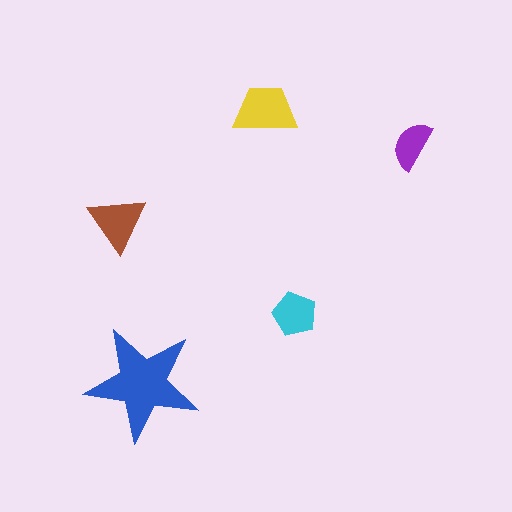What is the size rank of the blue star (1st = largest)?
1st.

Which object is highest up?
The yellow trapezoid is topmost.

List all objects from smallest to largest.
The purple semicircle, the cyan pentagon, the brown triangle, the yellow trapezoid, the blue star.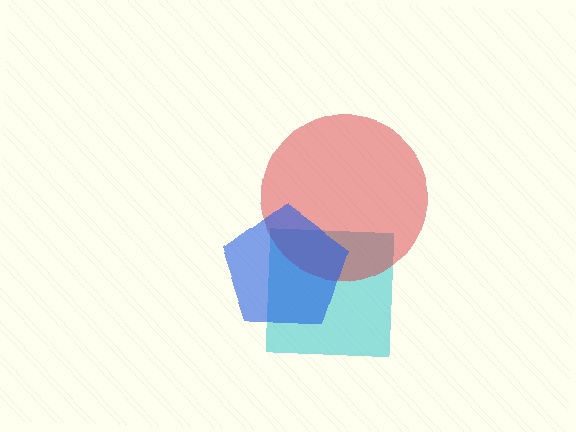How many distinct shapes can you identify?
There are 3 distinct shapes: a cyan square, a red circle, a blue pentagon.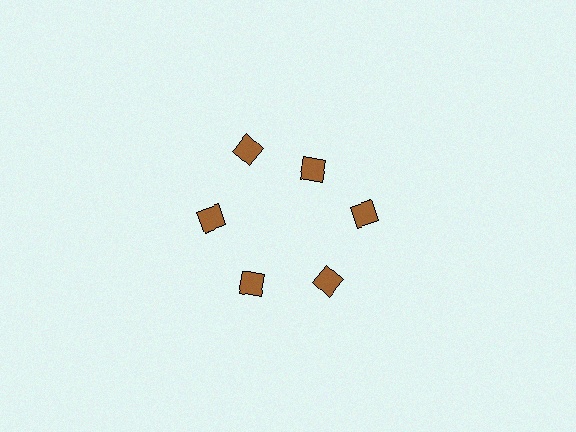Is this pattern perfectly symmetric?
No. The 6 brown diamonds are arranged in a ring, but one element near the 1 o'clock position is pulled inward toward the center, breaking the 6-fold rotational symmetry.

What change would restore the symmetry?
The symmetry would be restored by moving it outward, back onto the ring so that all 6 diamonds sit at equal angles and equal distance from the center.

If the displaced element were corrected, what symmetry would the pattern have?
It would have 6-fold rotational symmetry — the pattern would map onto itself every 60 degrees.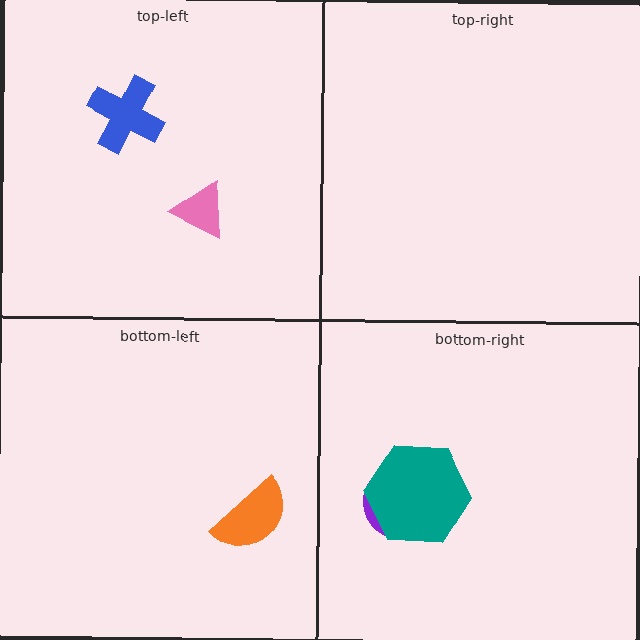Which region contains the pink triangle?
The top-left region.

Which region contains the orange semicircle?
The bottom-left region.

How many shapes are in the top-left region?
2.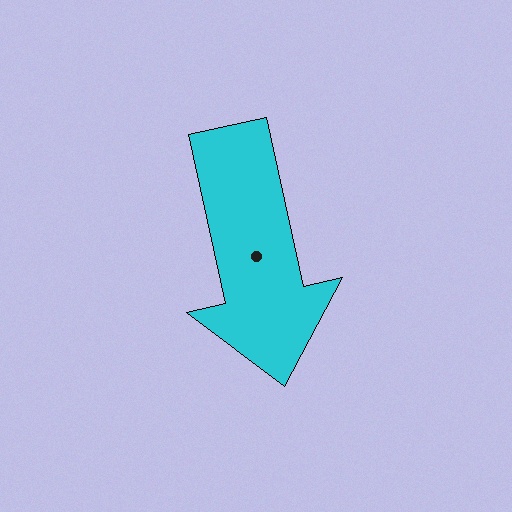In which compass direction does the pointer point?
South.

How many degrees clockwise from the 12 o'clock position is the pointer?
Approximately 168 degrees.